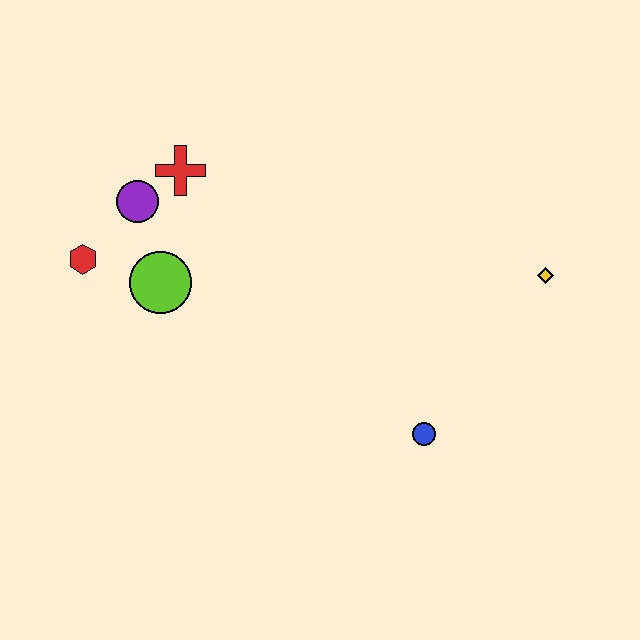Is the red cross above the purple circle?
Yes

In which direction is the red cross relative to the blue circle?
The red cross is above the blue circle.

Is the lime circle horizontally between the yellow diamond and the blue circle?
No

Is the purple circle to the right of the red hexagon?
Yes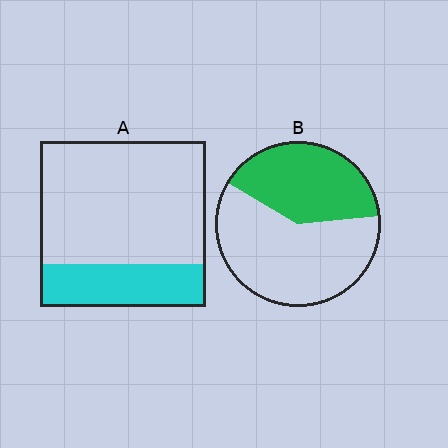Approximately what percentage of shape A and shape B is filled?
A is approximately 25% and B is approximately 40%.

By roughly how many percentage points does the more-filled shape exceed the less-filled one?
By roughly 15 percentage points (B over A).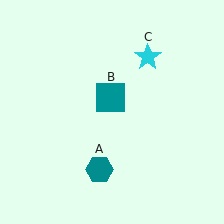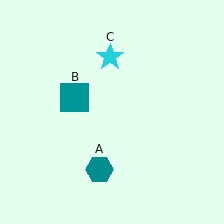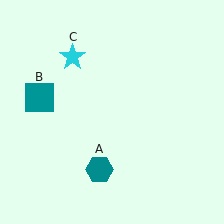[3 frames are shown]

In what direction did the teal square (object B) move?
The teal square (object B) moved left.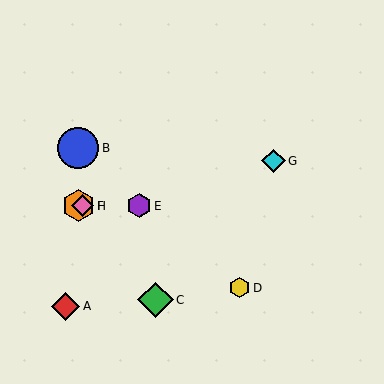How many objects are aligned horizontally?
3 objects (E, F, H) are aligned horizontally.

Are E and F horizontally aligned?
Yes, both are at y≈206.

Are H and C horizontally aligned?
No, H is at y≈206 and C is at y≈300.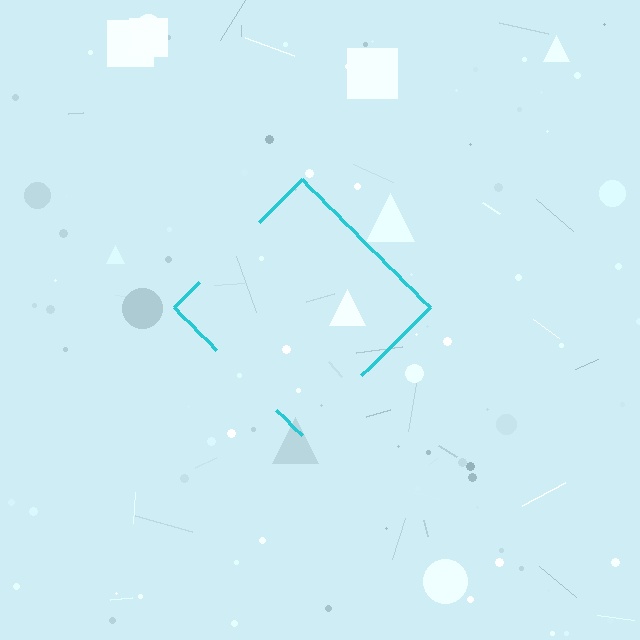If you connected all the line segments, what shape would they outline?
They would outline a diamond.